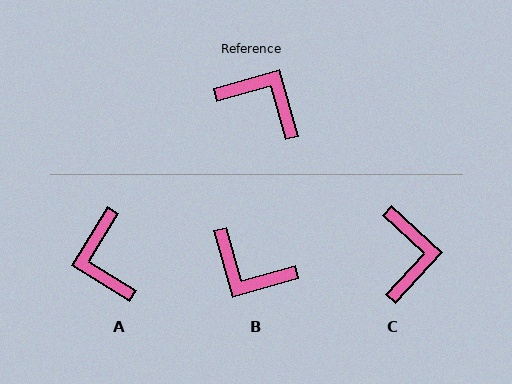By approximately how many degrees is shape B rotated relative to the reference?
Approximately 180 degrees clockwise.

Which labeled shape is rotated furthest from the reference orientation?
B, about 180 degrees away.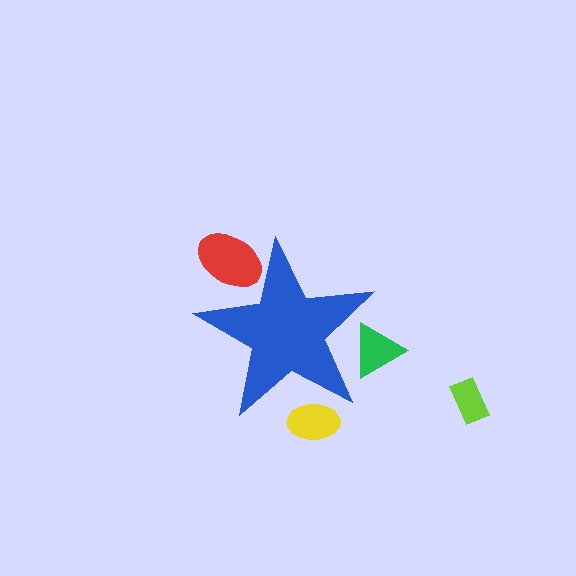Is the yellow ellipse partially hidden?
Yes, the yellow ellipse is partially hidden behind the blue star.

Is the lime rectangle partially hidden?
No, the lime rectangle is fully visible.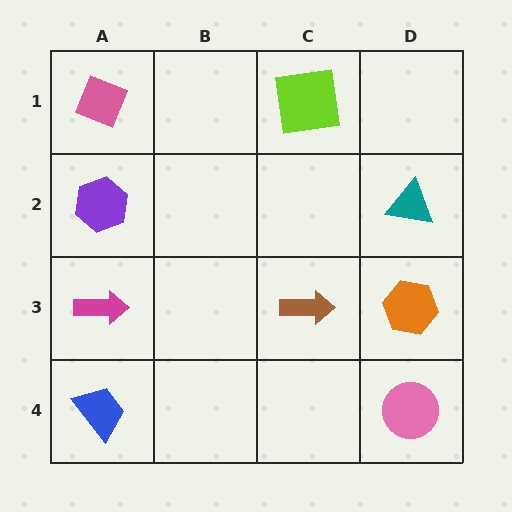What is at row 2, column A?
A purple hexagon.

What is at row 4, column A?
A blue trapezoid.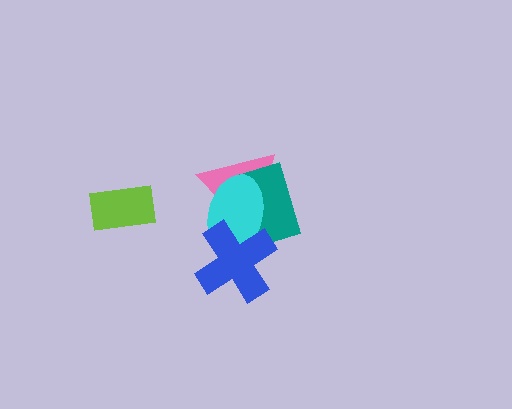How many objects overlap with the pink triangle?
3 objects overlap with the pink triangle.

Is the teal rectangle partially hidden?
Yes, it is partially covered by another shape.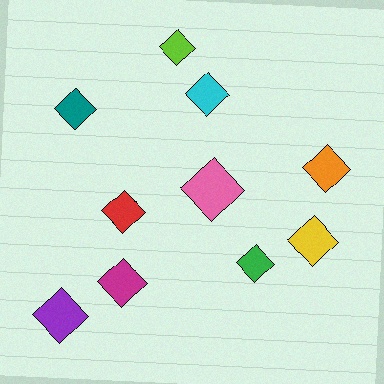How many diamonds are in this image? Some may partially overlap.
There are 10 diamonds.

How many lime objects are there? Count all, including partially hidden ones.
There is 1 lime object.